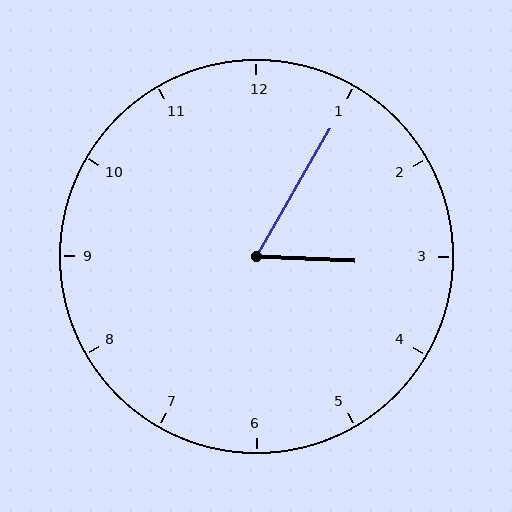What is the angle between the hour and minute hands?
Approximately 62 degrees.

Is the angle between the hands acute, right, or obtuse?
It is acute.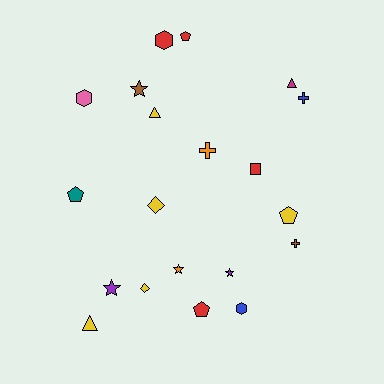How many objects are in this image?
There are 20 objects.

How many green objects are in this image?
There are no green objects.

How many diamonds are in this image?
There are 2 diamonds.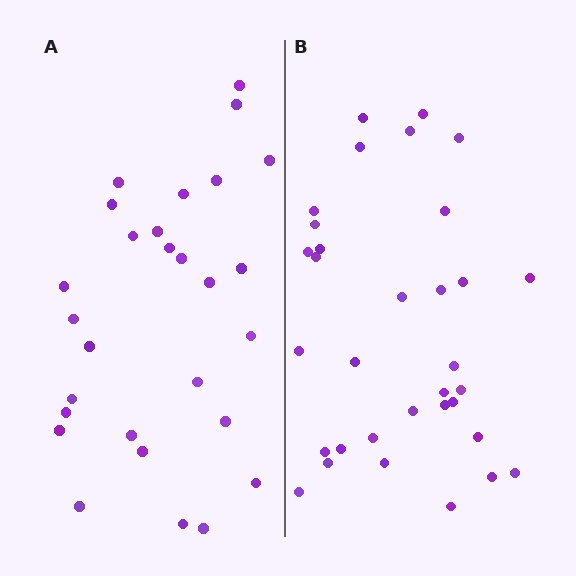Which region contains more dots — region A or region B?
Region B (the right region) has more dots.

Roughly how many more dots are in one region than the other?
Region B has about 5 more dots than region A.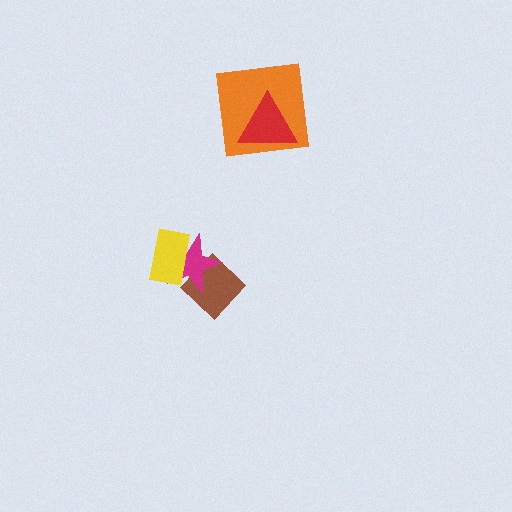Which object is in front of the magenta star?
The yellow rectangle is in front of the magenta star.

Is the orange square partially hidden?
Yes, it is partially covered by another shape.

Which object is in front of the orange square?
The red triangle is in front of the orange square.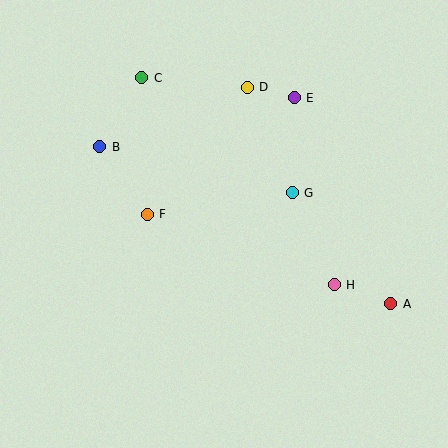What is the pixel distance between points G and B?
The distance between G and B is 198 pixels.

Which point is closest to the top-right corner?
Point E is closest to the top-right corner.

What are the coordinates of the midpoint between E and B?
The midpoint between E and B is at (197, 122).